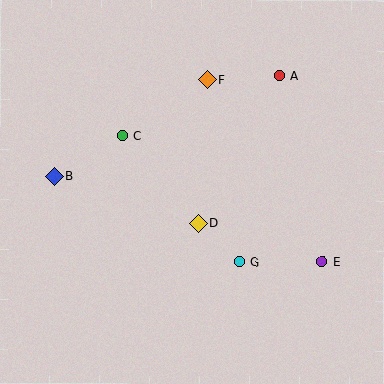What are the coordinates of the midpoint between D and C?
The midpoint between D and C is at (160, 180).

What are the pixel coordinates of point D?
Point D is at (198, 224).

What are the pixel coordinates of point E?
Point E is at (322, 262).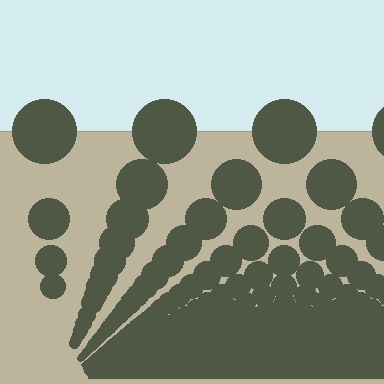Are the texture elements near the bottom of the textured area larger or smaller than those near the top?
Smaller. The gradient is inverted — elements near the bottom are smaller and denser.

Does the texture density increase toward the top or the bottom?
Density increases toward the bottom.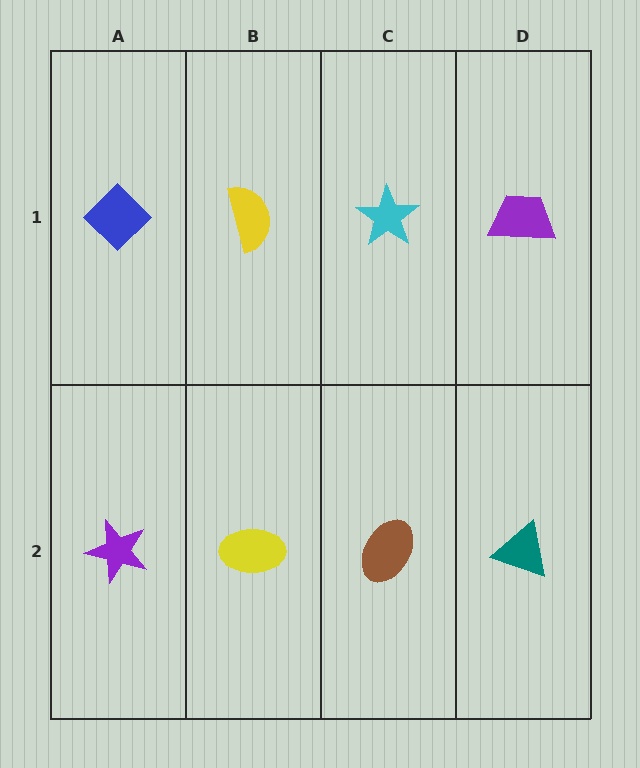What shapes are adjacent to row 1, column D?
A teal triangle (row 2, column D), a cyan star (row 1, column C).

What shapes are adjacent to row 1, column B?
A yellow ellipse (row 2, column B), a blue diamond (row 1, column A), a cyan star (row 1, column C).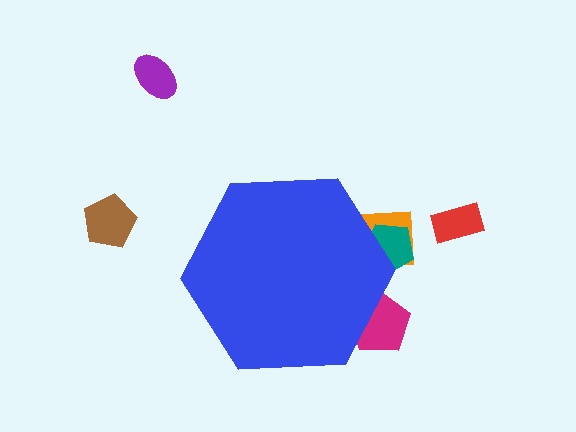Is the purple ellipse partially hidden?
No, the purple ellipse is fully visible.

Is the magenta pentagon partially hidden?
Yes, the magenta pentagon is partially hidden behind the blue hexagon.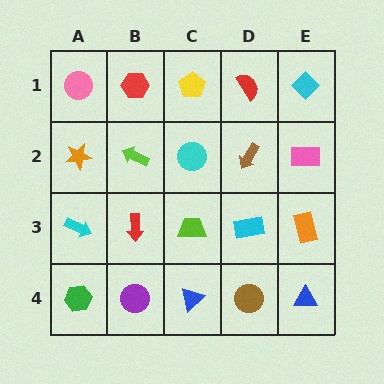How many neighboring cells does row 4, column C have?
3.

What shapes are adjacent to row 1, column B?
A lime arrow (row 2, column B), a pink circle (row 1, column A), a yellow pentagon (row 1, column C).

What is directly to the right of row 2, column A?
A lime arrow.